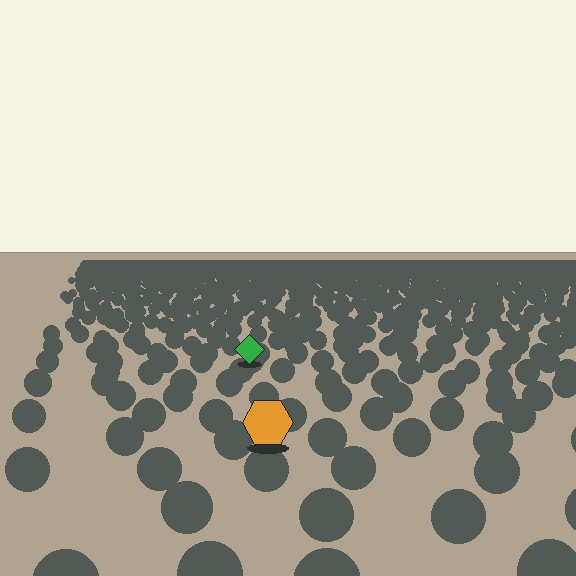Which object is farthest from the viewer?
The green diamond is farthest from the viewer. It appears smaller and the ground texture around it is denser.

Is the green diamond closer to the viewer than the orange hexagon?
No. The orange hexagon is closer — you can tell from the texture gradient: the ground texture is coarser near it.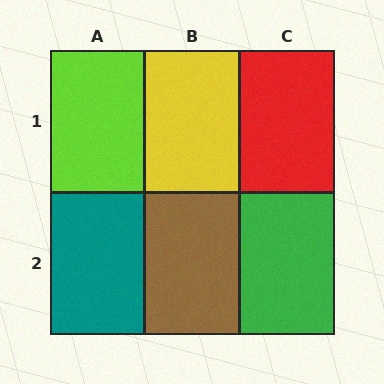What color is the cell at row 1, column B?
Yellow.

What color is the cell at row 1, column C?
Red.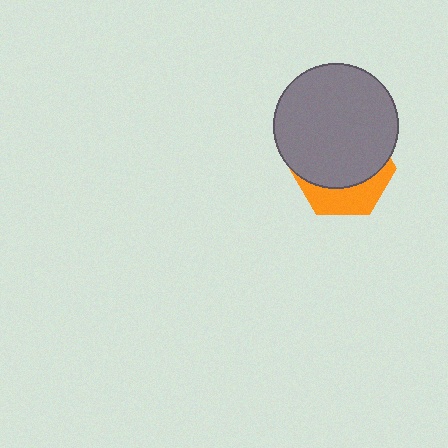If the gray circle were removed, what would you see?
You would see the complete orange hexagon.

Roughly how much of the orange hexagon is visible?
A small part of it is visible (roughly 34%).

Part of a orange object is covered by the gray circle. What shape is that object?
It is a hexagon.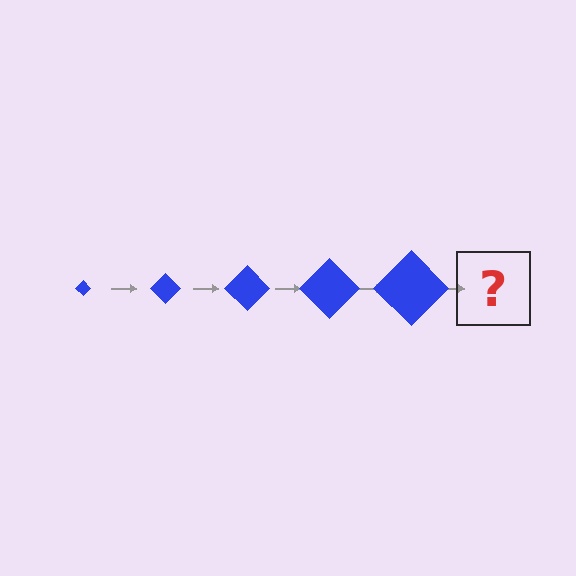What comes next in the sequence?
The next element should be a blue diamond, larger than the previous one.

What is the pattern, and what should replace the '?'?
The pattern is that the diamond gets progressively larger each step. The '?' should be a blue diamond, larger than the previous one.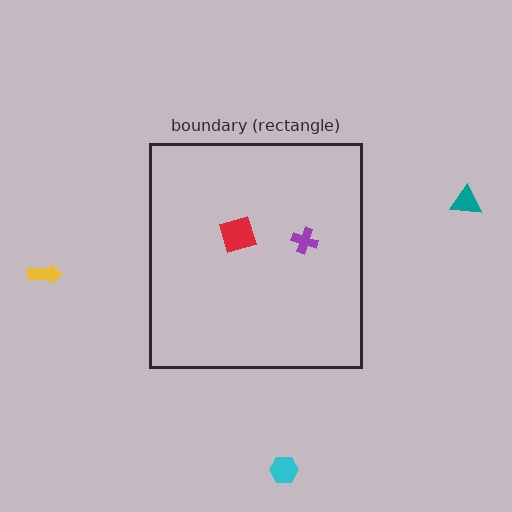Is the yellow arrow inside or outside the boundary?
Outside.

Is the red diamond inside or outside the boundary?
Inside.